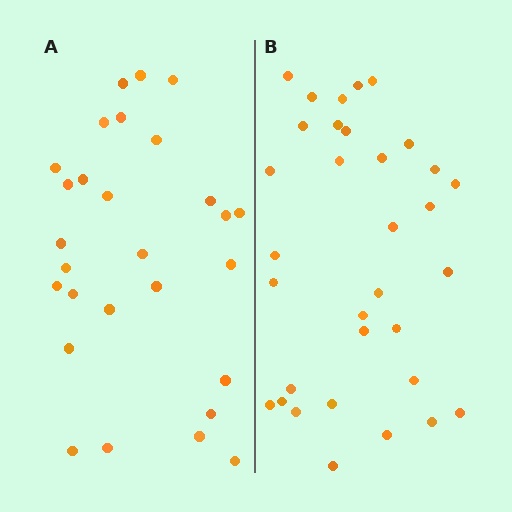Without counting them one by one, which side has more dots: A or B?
Region B (the right region) has more dots.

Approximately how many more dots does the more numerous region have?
Region B has about 5 more dots than region A.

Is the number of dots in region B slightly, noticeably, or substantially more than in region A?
Region B has only slightly more — the two regions are fairly close. The ratio is roughly 1.2 to 1.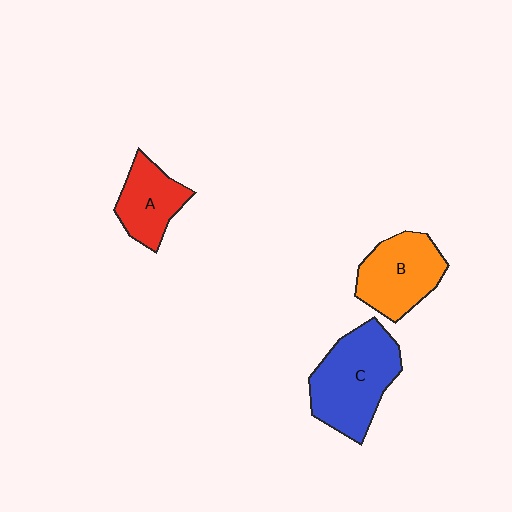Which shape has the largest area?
Shape C (blue).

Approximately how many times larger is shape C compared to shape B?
Approximately 1.3 times.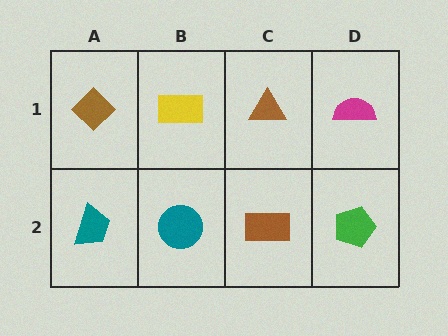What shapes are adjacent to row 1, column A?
A teal trapezoid (row 2, column A), a yellow rectangle (row 1, column B).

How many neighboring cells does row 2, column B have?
3.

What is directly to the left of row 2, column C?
A teal circle.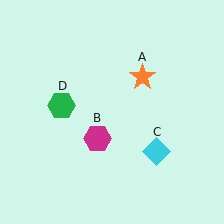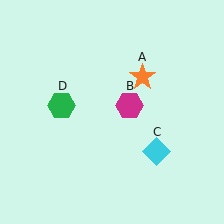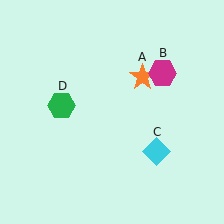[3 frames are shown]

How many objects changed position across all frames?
1 object changed position: magenta hexagon (object B).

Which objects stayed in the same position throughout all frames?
Orange star (object A) and cyan diamond (object C) and green hexagon (object D) remained stationary.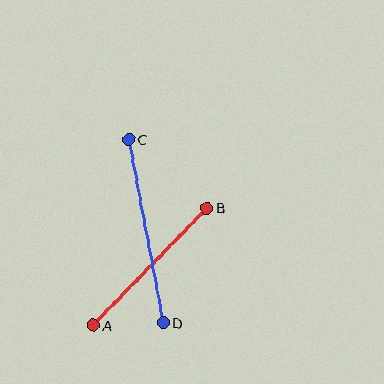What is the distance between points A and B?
The distance is approximately 163 pixels.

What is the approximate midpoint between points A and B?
The midpoint is at approximately (150, 267) pixels.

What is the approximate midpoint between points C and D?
The midpoint is at approximately (146, 231) pixels.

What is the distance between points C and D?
The distance is approximately 186 pixels.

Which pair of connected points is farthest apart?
Points C and D are farthest apart.